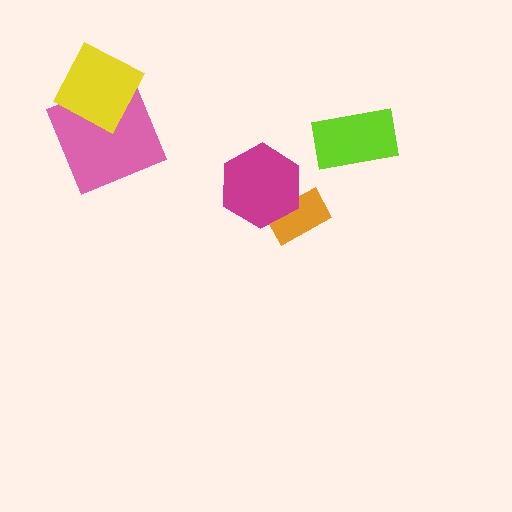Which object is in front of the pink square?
The yellow diamond is in front of the pink square.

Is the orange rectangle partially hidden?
Yes, it is partially covered by another shape.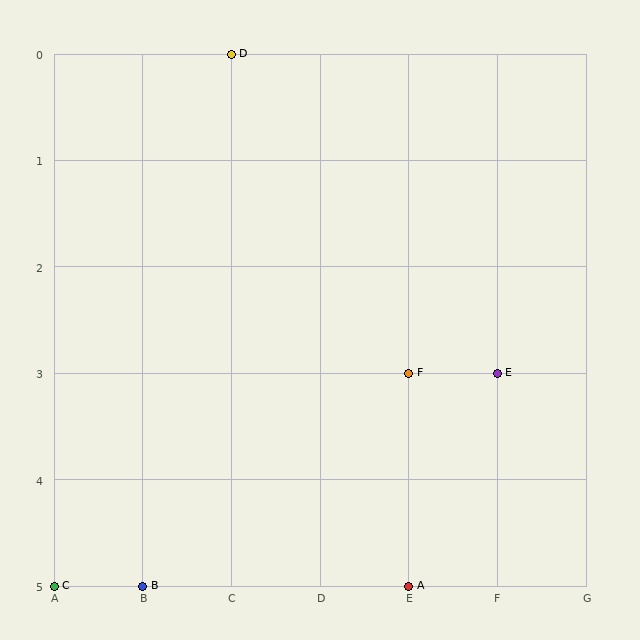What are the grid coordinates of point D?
Point D is at grid coordinates (C, 0).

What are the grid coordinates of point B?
Point B is at grid coordinates (B, 5).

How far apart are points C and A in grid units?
Points C and A are 4 columns apart.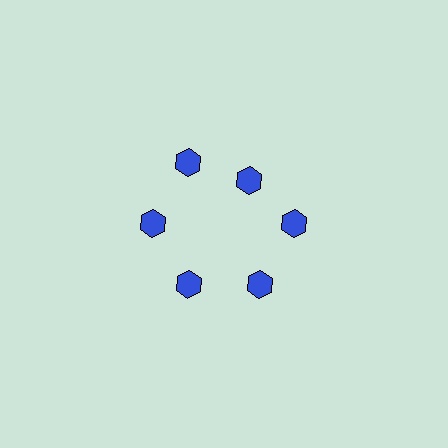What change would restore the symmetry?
The symmetry would be restored by moving it outward, back onto the ring so that all 6 hexagons sit at equal angles and equal distance from the center.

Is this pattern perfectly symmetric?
No. The 6 blue hexagons are arranged in a ring, but one element near the 1 o'clock position is pulled inward toward the center, breaking the 6-fold rotational symmetry.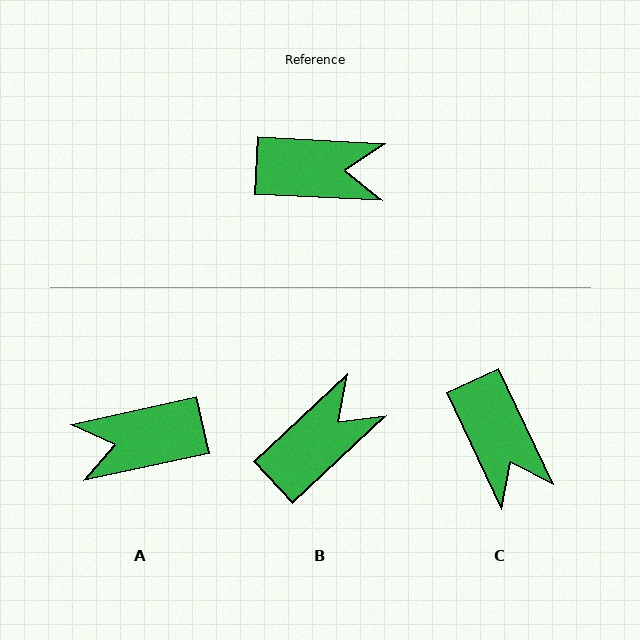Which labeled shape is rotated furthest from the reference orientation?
A, about 165 degrees away.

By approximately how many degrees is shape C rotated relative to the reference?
Approximately 62 degrees clockwise.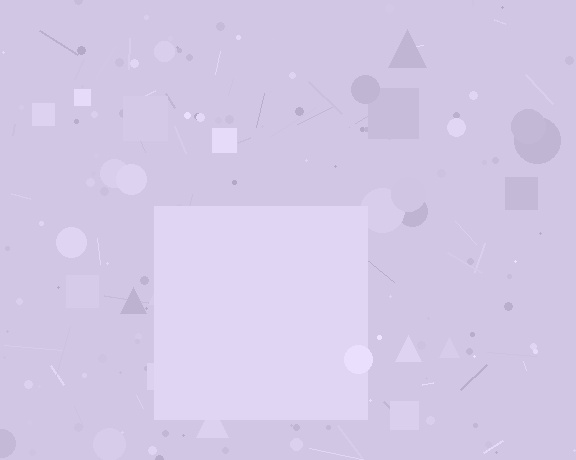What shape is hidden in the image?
A square is hidden in the image.